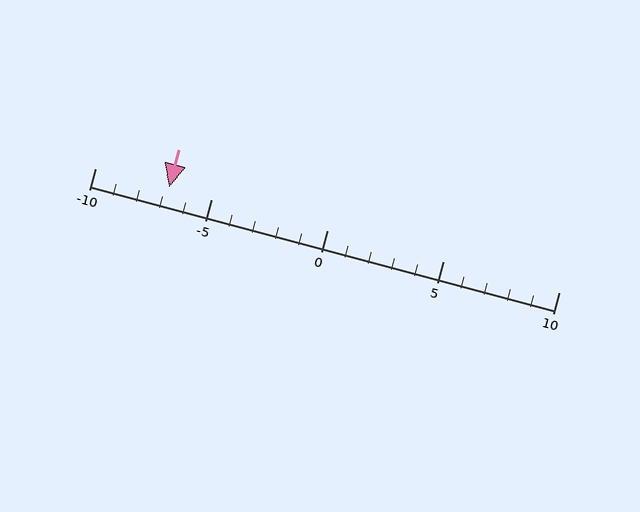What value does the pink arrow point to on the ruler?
The pink arrow points to approximately -7.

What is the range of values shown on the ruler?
The ruler shows values from -10 to 10.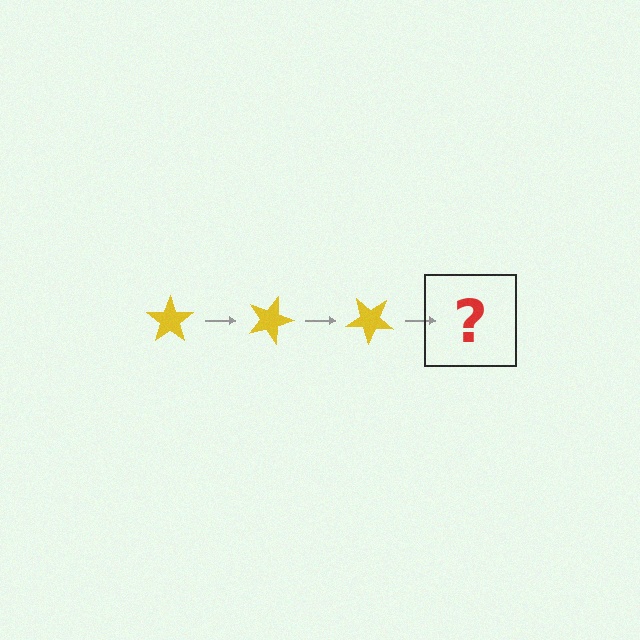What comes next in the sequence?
The next element should be a yellow star rotated 60 degrees.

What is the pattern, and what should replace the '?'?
The pattern is that the star rotates 20 degrees each step. The '?' should be a yellow star rotated 60 degrees.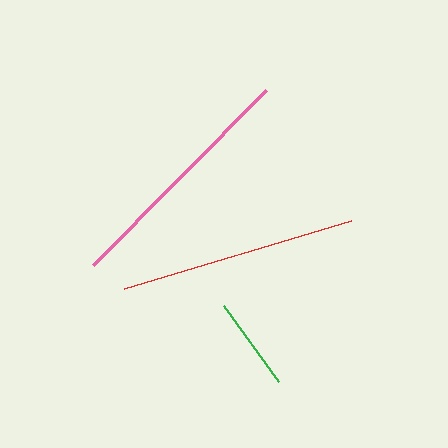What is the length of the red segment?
The red segment is approximately 237 pixels long.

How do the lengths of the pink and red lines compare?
The pink and red lines are approximately the same length.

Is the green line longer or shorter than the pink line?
The pink line is longer than the green line.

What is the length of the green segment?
The green segment is approximately 93 pixels long.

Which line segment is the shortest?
The green line is the shortest at approximately 93 pixels.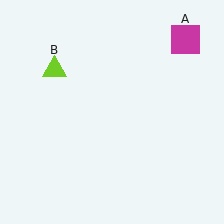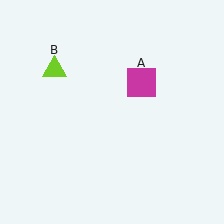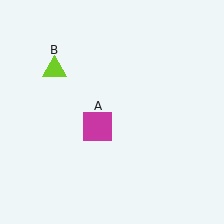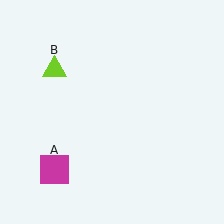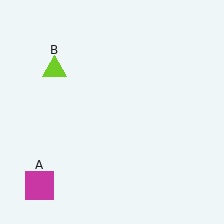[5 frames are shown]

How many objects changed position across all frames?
1 object changed position: magenta square (object A).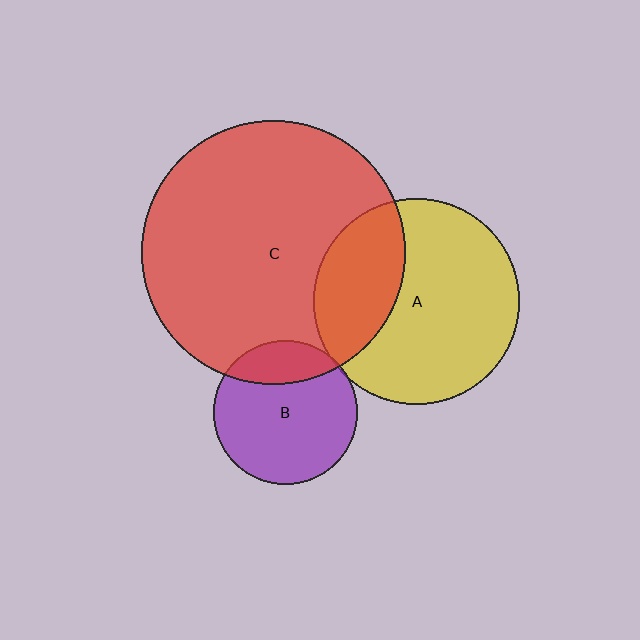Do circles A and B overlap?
Yes.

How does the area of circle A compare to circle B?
Approximately 2.1 times.